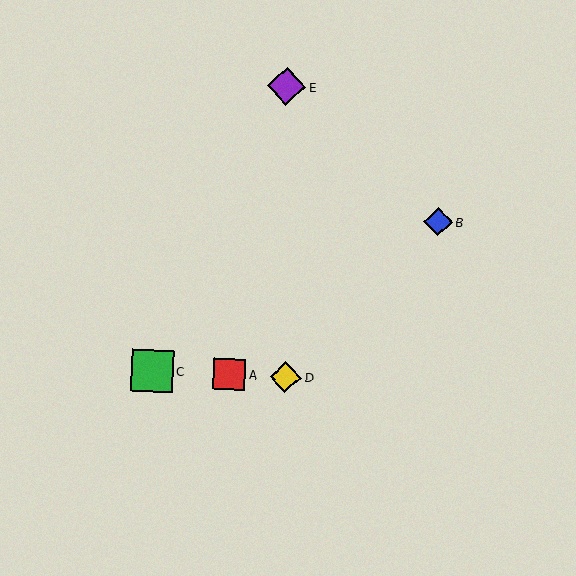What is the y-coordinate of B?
Object B is at y≈222.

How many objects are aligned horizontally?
3 objects (A, C, D) are aligned horizontally.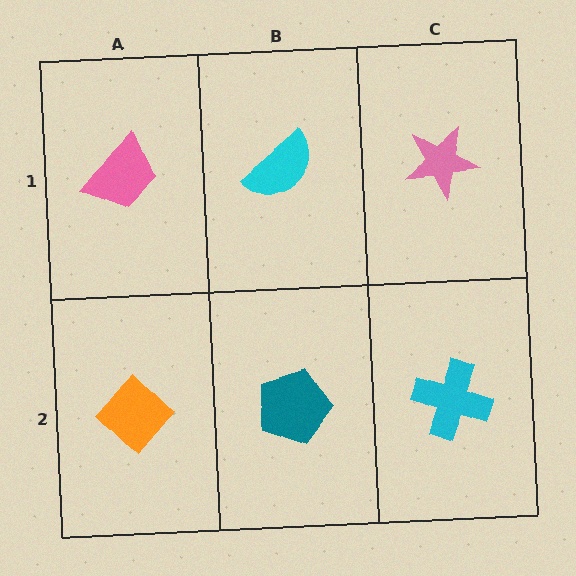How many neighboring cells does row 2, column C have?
2.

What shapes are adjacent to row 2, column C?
A pink star (row 1, column C), a teal pentagon (row 2, column B).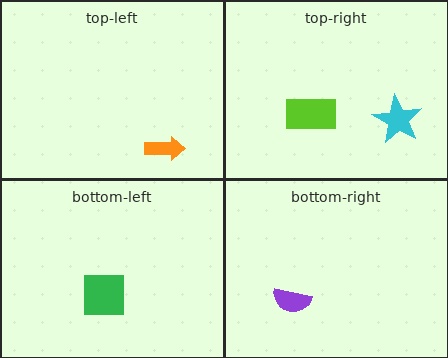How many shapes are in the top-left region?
1.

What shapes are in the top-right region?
The cyan star, the lime rectangle.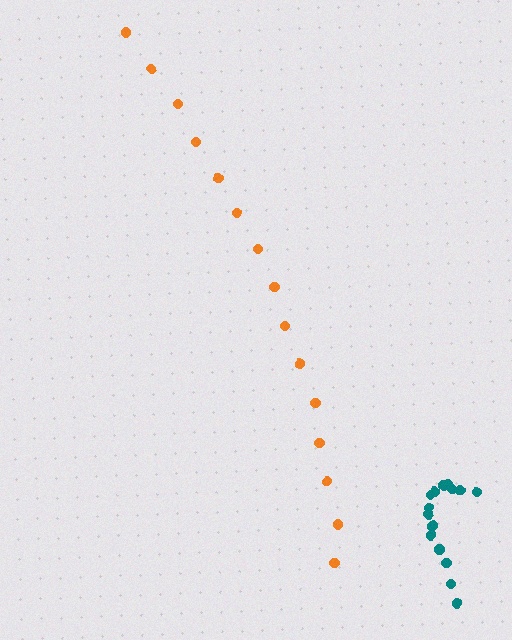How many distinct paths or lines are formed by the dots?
There are 2 distinct paths.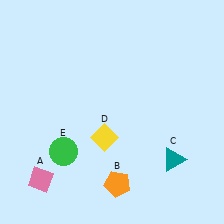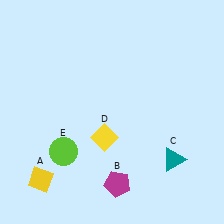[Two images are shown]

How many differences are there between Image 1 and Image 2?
There are 3 differences between the two images.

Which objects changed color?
A changed from pink to yellow. B changed from orange to magenta. E changed from green to lime.